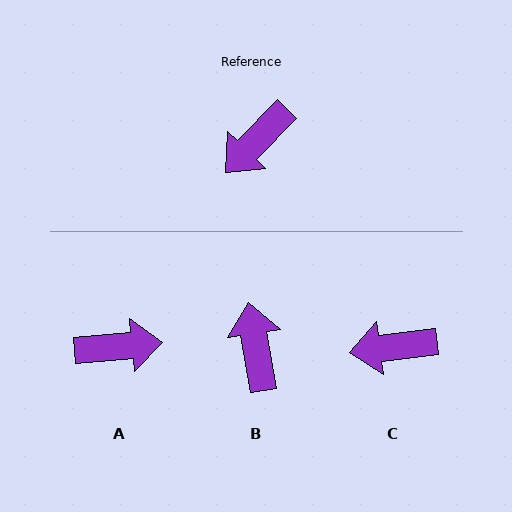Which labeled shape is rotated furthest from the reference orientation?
A, about 140 degrees away.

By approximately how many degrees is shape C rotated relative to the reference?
Approximately 39 degrees clockwise.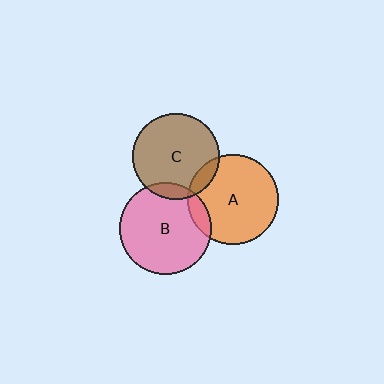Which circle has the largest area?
Circle B (pink).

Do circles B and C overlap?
Yes.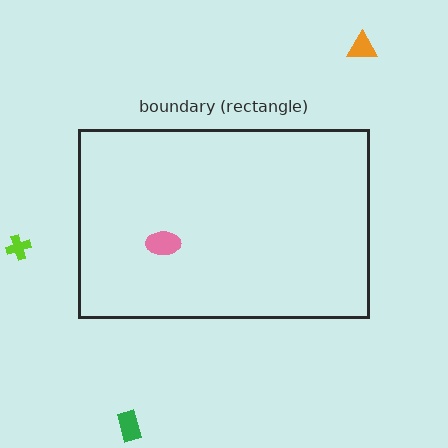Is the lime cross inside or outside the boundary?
Outside.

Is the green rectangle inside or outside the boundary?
Outside.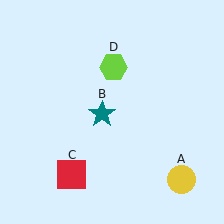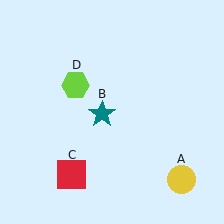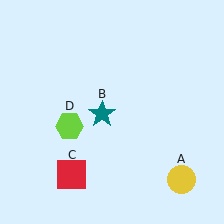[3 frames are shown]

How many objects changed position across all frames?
1 object changed position: lime hexagon (object D).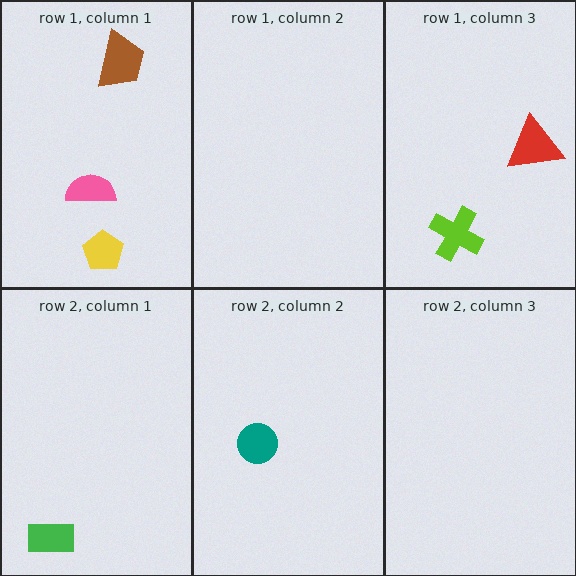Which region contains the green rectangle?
The row 2, column 1 region.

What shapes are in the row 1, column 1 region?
The yellow pentagon, the brown trapezoid, the pink semicircle.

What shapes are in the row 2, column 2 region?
The teal circle.